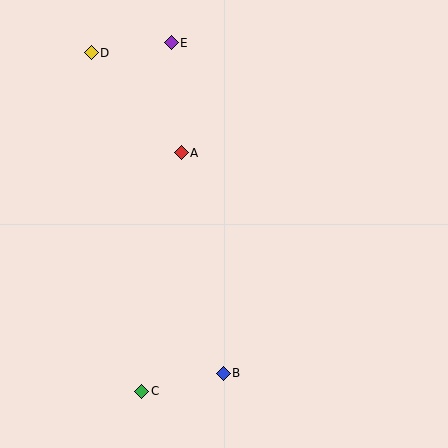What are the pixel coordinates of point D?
Point D is at (91, 53).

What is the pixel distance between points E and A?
The distance between E and A is 111 pixels.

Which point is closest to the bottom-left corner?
Point C is closest to the bottom-left corner.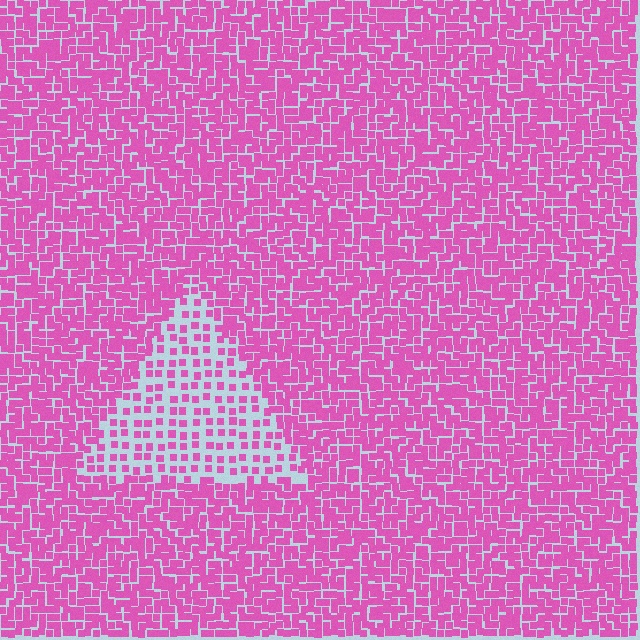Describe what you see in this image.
The image contains small pink elements arranged at two different densities. A triangle-shaped region is visible where the elements are less densely packed than the surrounding area.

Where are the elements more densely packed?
The elements are more densely packed outside the triangle boundary.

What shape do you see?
I see a triangle.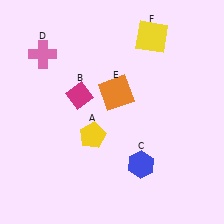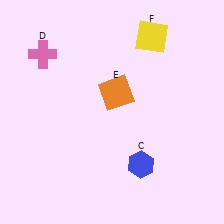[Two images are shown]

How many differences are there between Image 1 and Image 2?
There are 2 differences between the two images.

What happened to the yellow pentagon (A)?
The yellow pentagon (A) was removed in Image 2. It was in the bottom-left area of Image 1.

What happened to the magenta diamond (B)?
The magenta diamond (B) was removed in Image 2. It was in the top-left area of Image 1.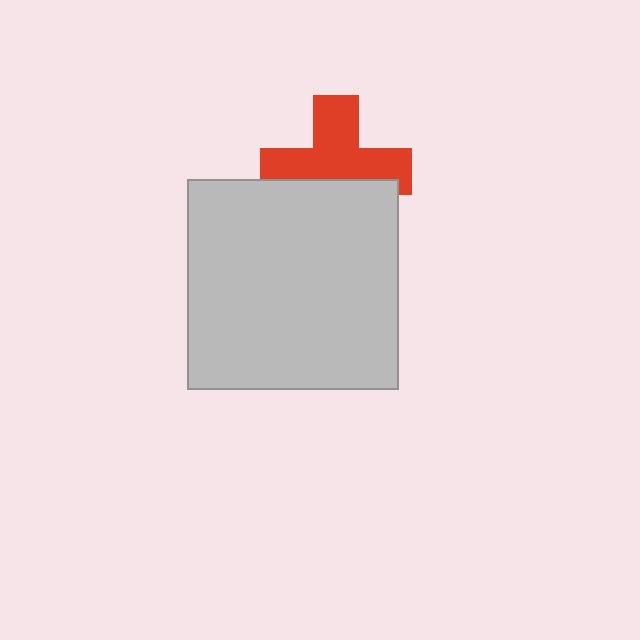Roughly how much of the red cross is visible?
About half of it is visible (roughly 62%).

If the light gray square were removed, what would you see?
You would see the complete red cross.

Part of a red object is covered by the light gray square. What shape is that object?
It is a cross.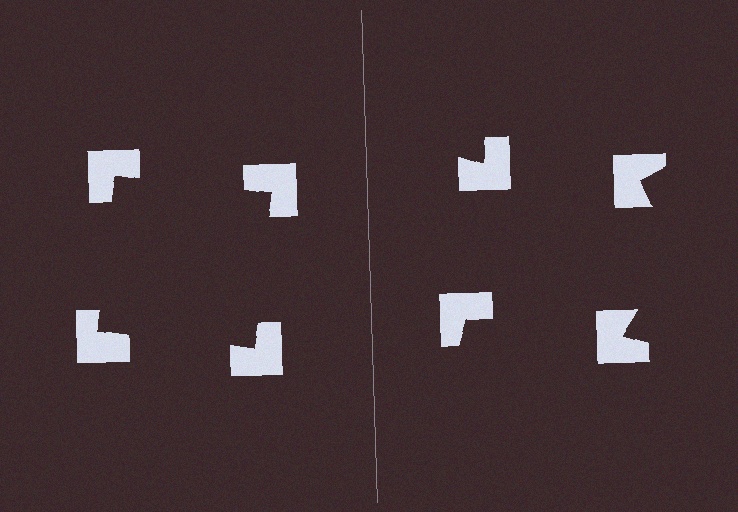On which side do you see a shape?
An illusory square appears on the left side. On the right side the wedge cuts are rotated, so no coherent shape forms.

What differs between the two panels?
The notched squares are positioned identically on both sides; only the wedge orientations differ. On the left they align to a square; on the right they are misaligned.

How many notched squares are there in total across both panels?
8 — 4 on each side.